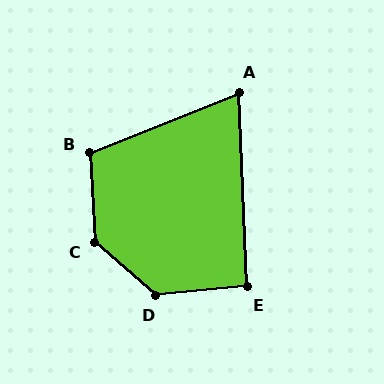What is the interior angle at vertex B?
Approximately 108 degrees (obtuse).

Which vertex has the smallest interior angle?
A, at approximately 71 degrees.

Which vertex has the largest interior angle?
C, at approximately 134 degrees.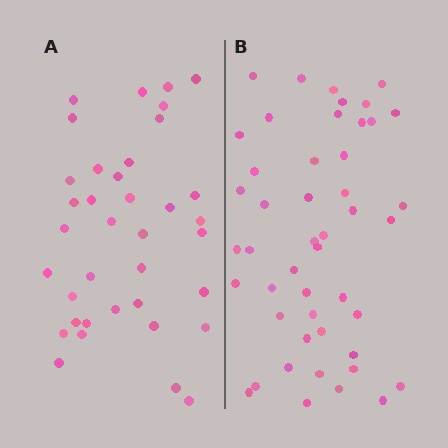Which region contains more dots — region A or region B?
Region B (the right region) has more dots.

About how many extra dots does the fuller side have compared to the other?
Region B has roughly 10 or so more dots than region A.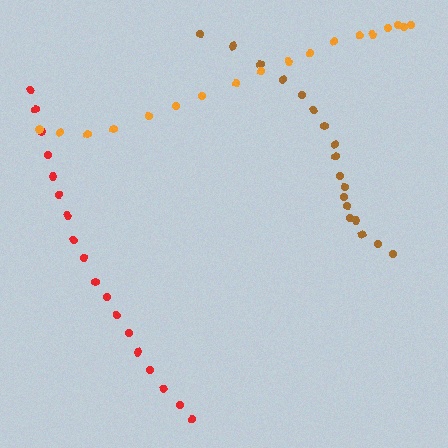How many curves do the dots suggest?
There are 3 distinct paths.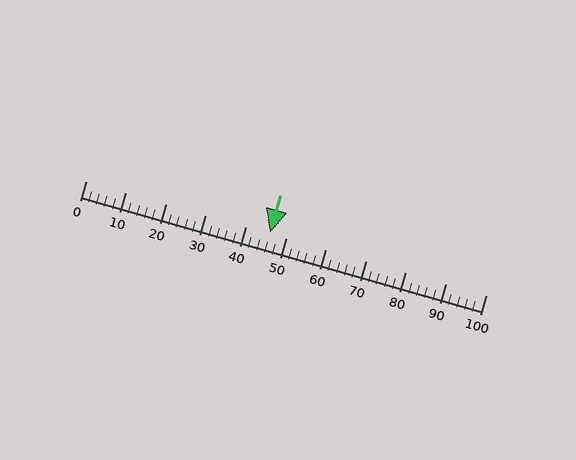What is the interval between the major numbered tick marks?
The major tick marks are spaced 10 units apart.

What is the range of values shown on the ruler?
The ruler shows values from 0 to 100.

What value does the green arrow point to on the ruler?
The green arrow points to approximately 46.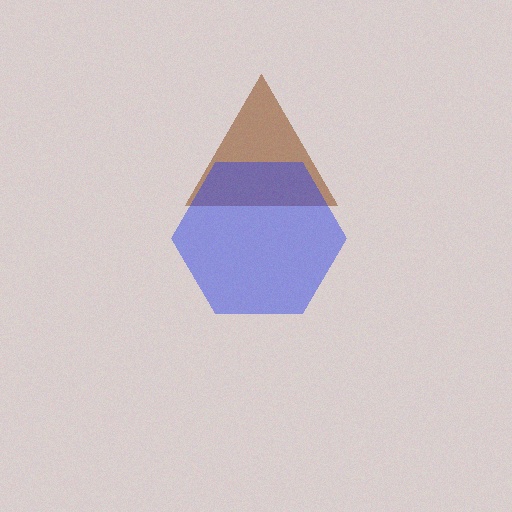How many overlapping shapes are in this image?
There are 2 overlapping shapes in the image.